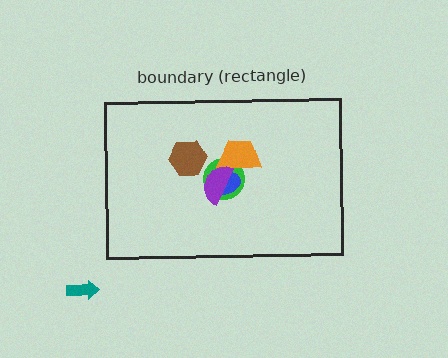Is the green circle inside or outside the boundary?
Inside.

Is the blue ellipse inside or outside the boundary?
Inside.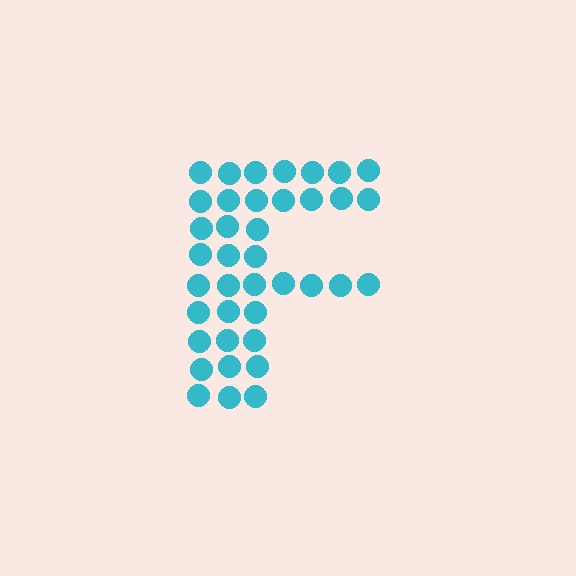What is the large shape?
The large shape is the letter F.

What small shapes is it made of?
It is made of small circles.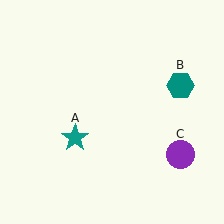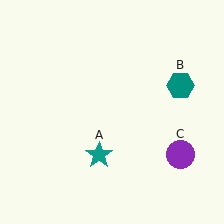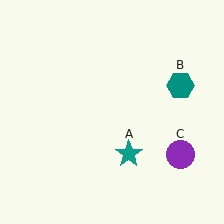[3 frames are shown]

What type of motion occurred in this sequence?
The teal star (object A) rotated counterclockwise around the center of the scene.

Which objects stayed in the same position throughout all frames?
Teal hexagon (object B) and purple circle (object C) remained stationary.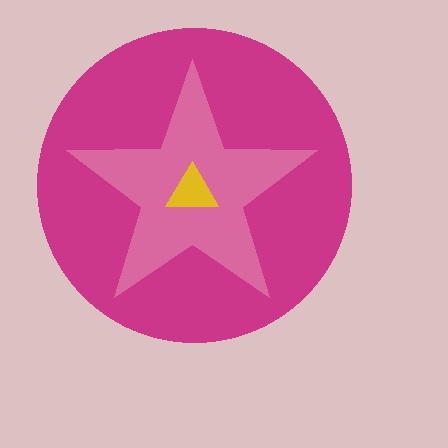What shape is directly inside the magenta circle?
The pink star.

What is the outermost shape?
The magenta circle.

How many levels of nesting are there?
3.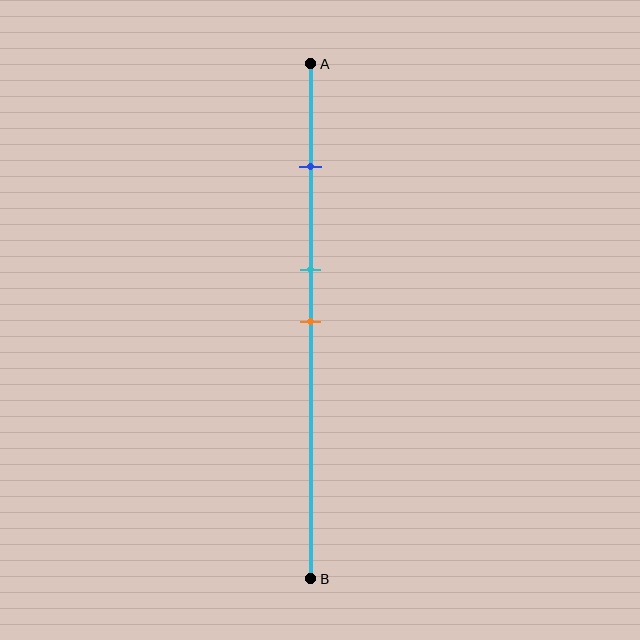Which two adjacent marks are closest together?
The cyan and orange marks are the closest adjacent pair.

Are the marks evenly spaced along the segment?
No, the marks are not evenly spaced.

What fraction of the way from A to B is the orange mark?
The orange mark is approximately 50% (0.5) of the way from A to B.